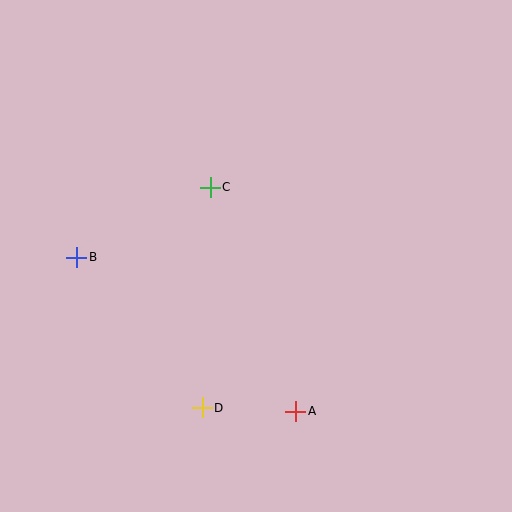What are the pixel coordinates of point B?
Point B is at (77, 257).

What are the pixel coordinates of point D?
Point D is at (202, 408).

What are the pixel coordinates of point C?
Point C is at (210, 187).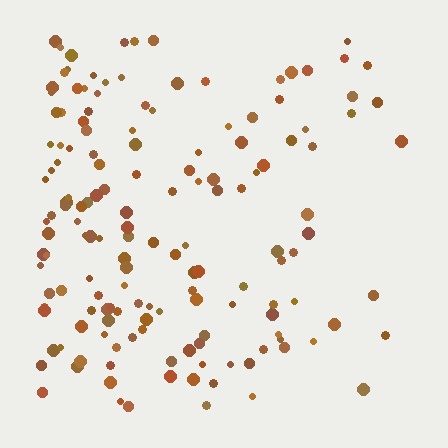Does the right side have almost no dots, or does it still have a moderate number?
Still a moderate number, just noticeably fewer than the left.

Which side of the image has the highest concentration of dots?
The left.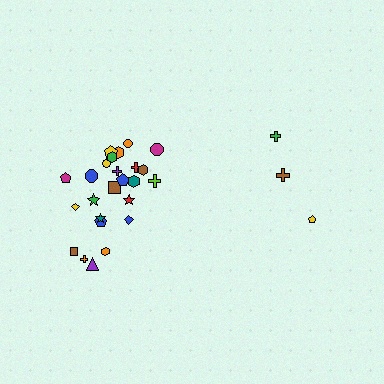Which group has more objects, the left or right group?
The left group.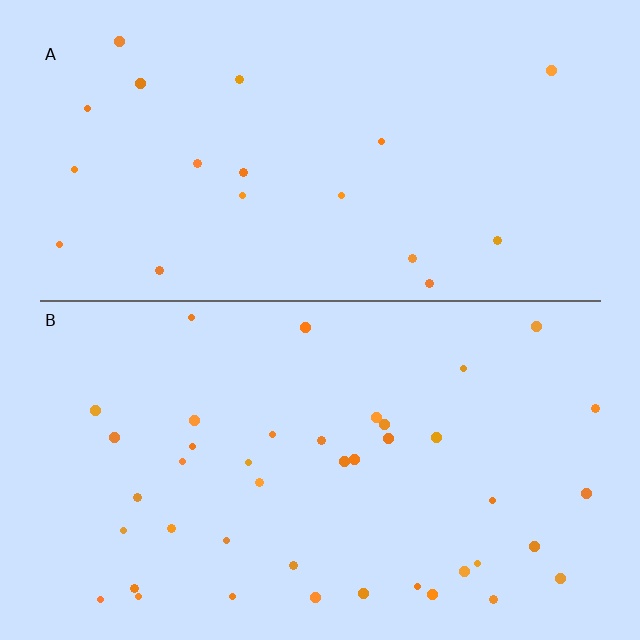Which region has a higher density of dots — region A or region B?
B (the bottom).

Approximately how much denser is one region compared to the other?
Approximately 2.2× — region B over region A.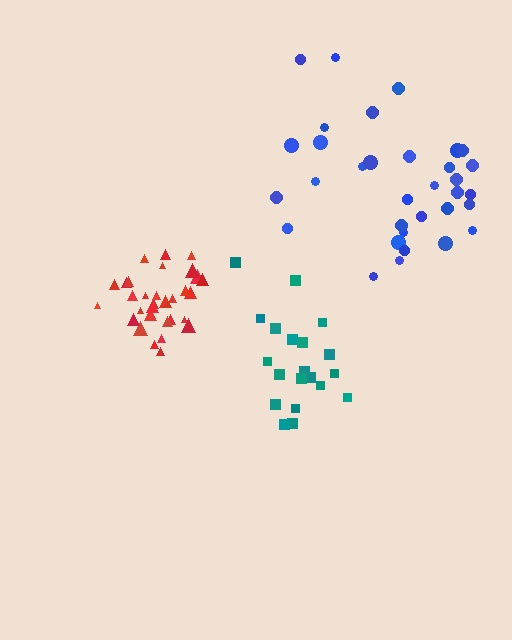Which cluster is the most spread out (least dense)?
Blue.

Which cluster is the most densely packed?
Red.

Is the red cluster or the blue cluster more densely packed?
Red.